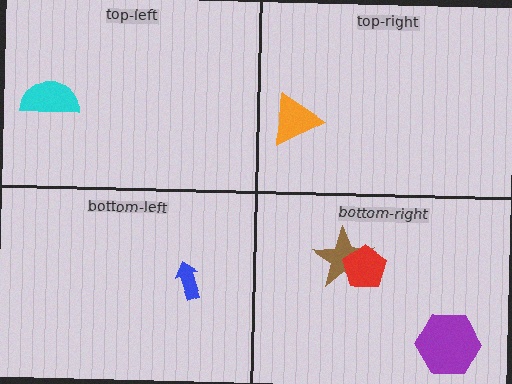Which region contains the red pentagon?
The bottom-right region.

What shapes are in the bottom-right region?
The purple hexagon, the brown star, the red pentagon.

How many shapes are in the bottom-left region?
1.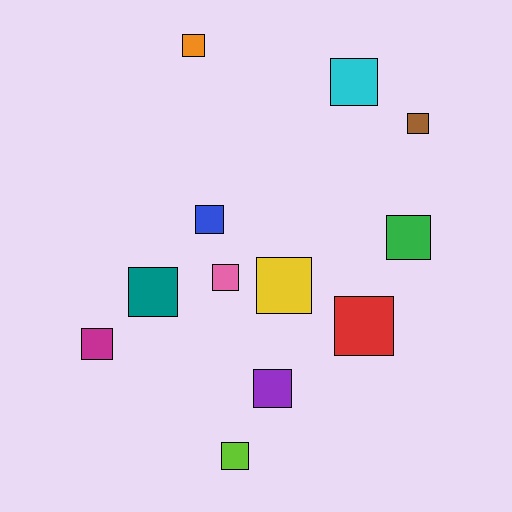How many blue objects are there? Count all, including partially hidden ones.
There is 1 blue object.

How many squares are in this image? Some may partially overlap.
There are 12 squares.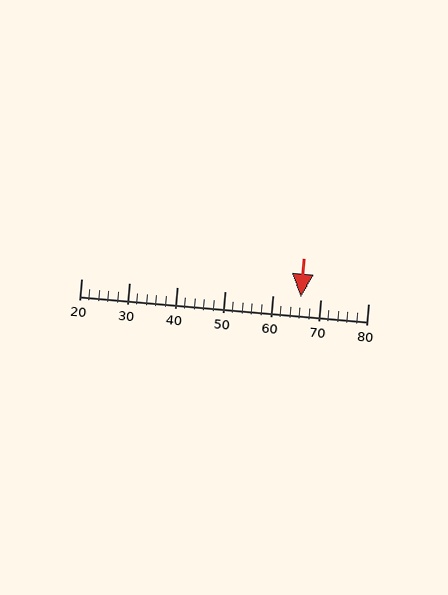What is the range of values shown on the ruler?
The ruler shows values from 20 to 80.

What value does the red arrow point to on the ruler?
The red arrow points to approximately 66.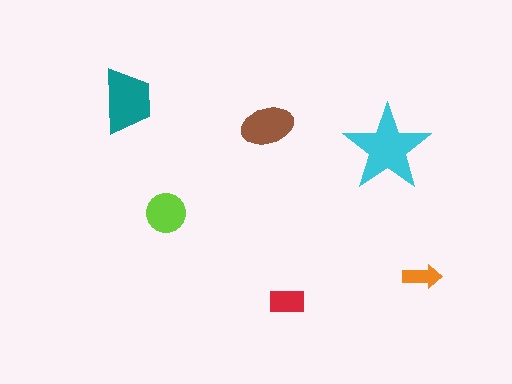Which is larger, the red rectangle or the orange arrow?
The red rectangle.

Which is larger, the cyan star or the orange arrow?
The cyan star.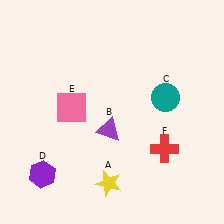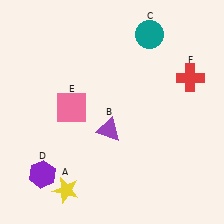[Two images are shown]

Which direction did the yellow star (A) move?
The yellow star (A) moved left.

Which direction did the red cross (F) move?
The red cross (F) moved up.